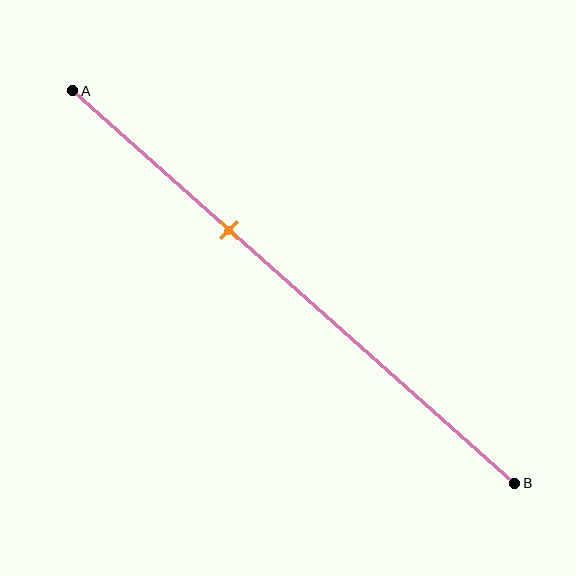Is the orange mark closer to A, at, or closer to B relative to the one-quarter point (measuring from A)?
The orange mark is closer to point B than the one-quarter point of segment AB.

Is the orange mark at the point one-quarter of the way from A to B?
No, the mark is at about 35% from A, not at the 25% one-quarter point.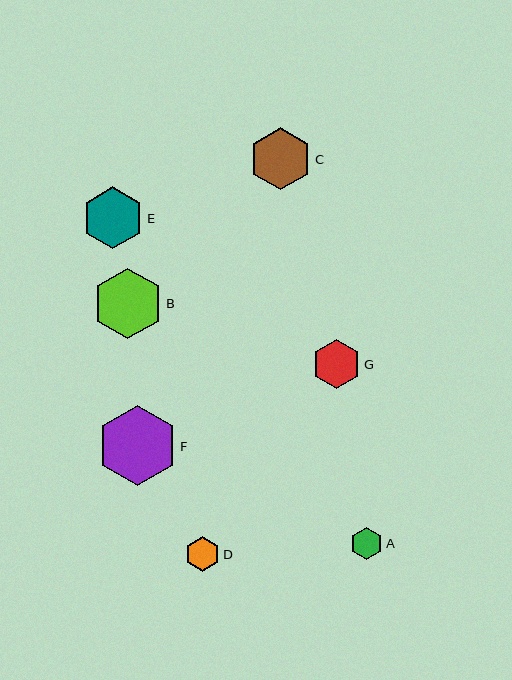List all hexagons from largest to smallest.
From largest to smallest: F, B, C, E, G, D, A.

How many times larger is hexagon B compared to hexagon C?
Hexagon B is approximately 1.1 times the size of hexagon C.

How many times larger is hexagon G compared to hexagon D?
Hexagon G is approximately 1.4 times the size of hexagon D.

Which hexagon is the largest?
Hexagon F is the largest with a size of approximately 81 pixels.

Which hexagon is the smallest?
Hexagon A is the smallest with a size of approximately 33 pixels.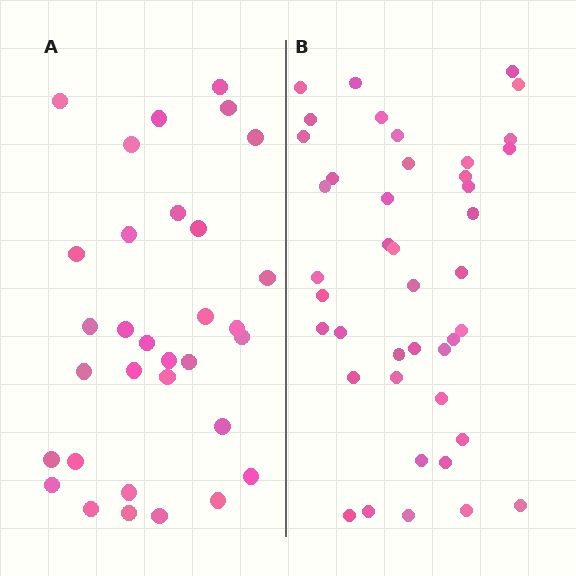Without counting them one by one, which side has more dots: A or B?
Region B (the right region) has more dots.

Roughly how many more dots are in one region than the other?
Region B has roughly 10 or so more dots than region A.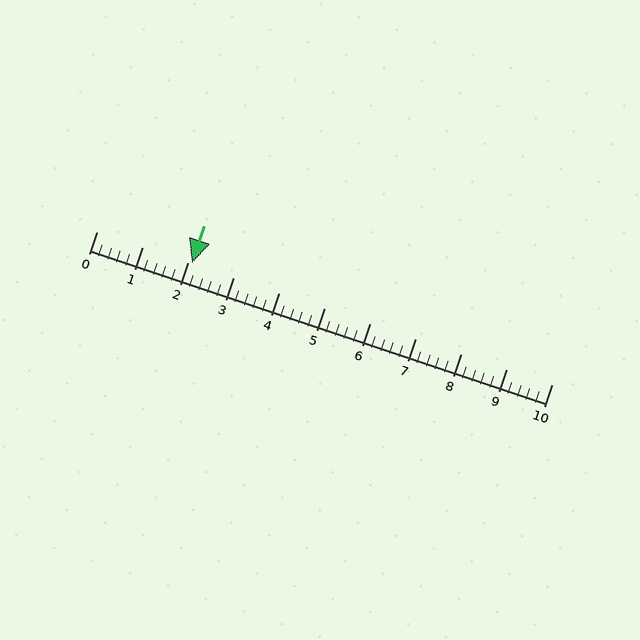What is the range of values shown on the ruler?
The ruler shows values from 0 to 10.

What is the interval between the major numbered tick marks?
The major tick marks are spaced 1 units apart.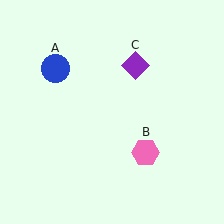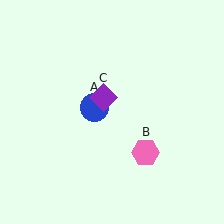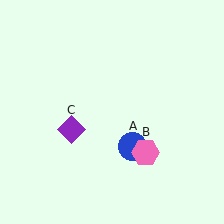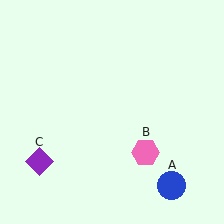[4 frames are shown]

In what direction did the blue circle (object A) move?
The blue circle (object A) moved down and to the right.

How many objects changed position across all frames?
2 objects changed position: blue circle (object A), purple diamond (object C).